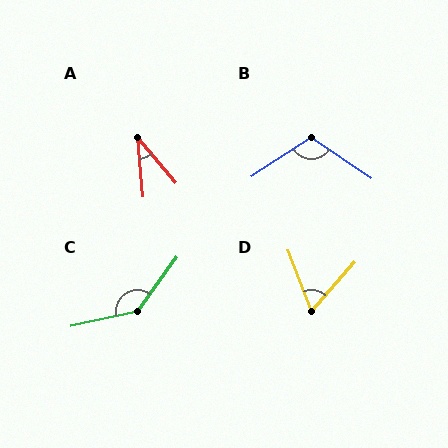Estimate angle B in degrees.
Approximately 113 degrees.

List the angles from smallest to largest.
A (35°), D (62°), B (113°), C (138°).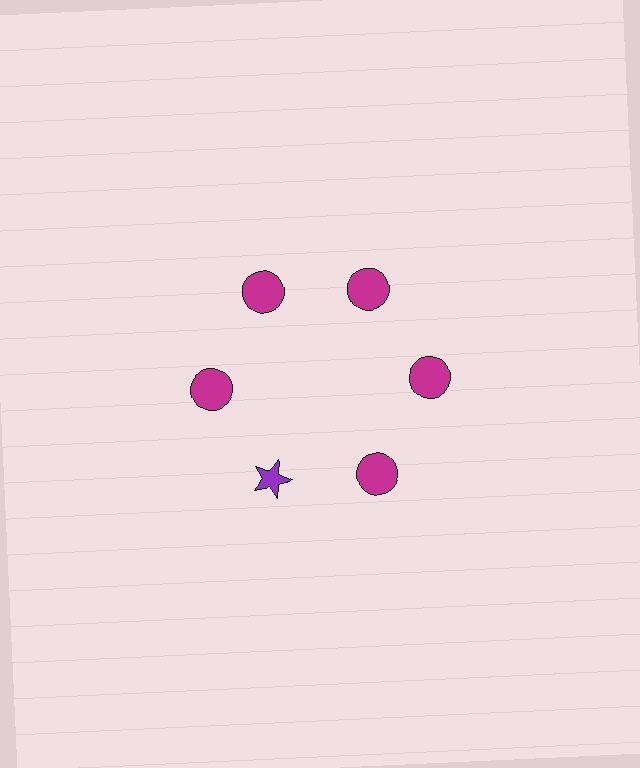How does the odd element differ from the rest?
It differs in both color (purple instead of magenta) and shape (star instead of circle).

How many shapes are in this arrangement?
There are 6 shapes arranged in a ring pattern.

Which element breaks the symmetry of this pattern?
The purple star at roughly the 7 o'clock position breaks the symmetry. All other shapes are magenta circles.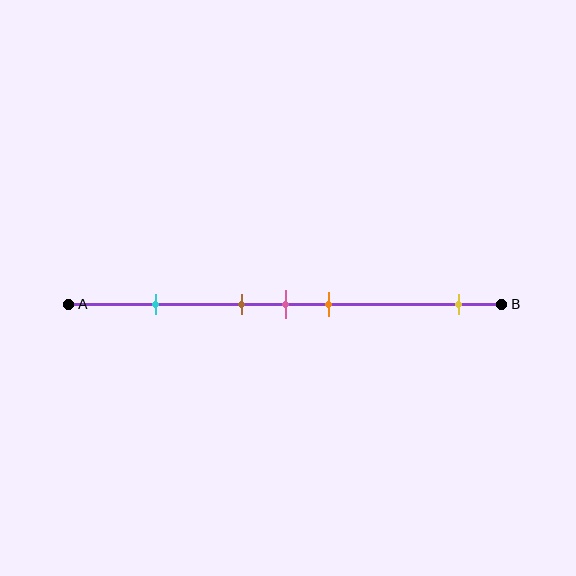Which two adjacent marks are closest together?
The brown and pink marks are the closest adjacent pair.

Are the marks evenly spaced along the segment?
No, the marks are not evenly spaced.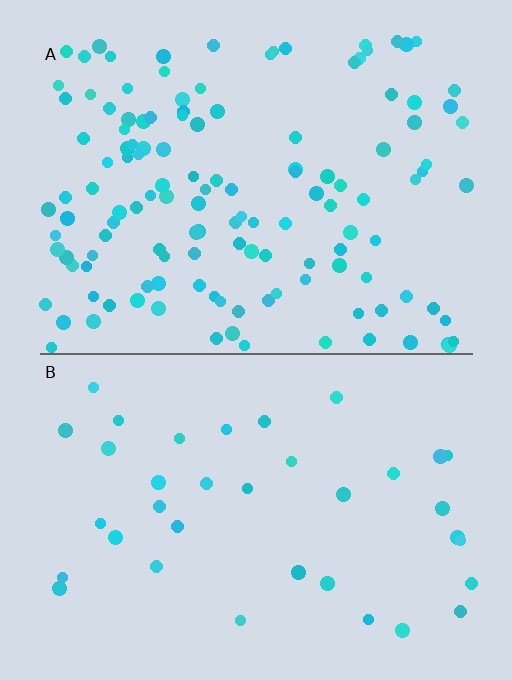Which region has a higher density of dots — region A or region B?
A (the top).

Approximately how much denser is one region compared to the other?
Approximately 3.6× — region A over region B.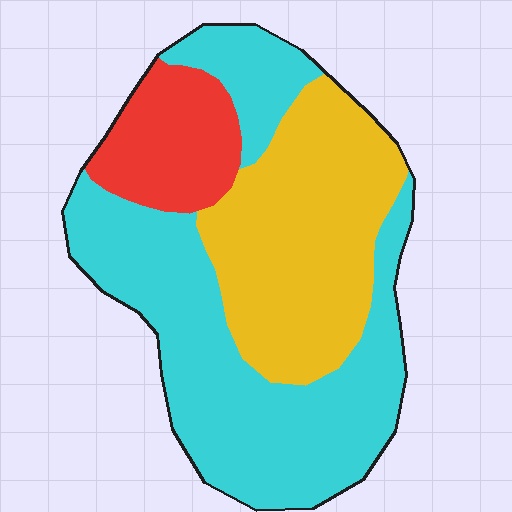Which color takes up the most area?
Cyan, at roughly 50%.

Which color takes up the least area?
Red, at roughly 15%.